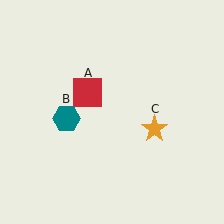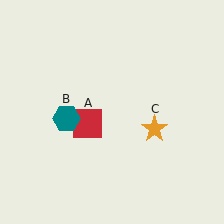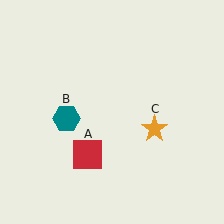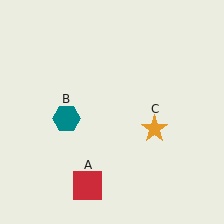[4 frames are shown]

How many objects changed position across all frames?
1 object changed position: red square (object A).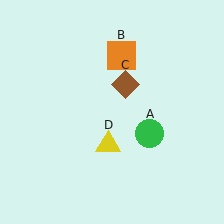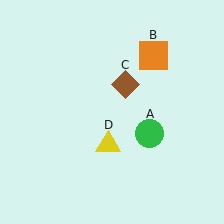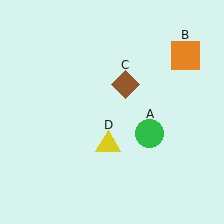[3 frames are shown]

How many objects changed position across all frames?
1 object changed position: orange square (object B).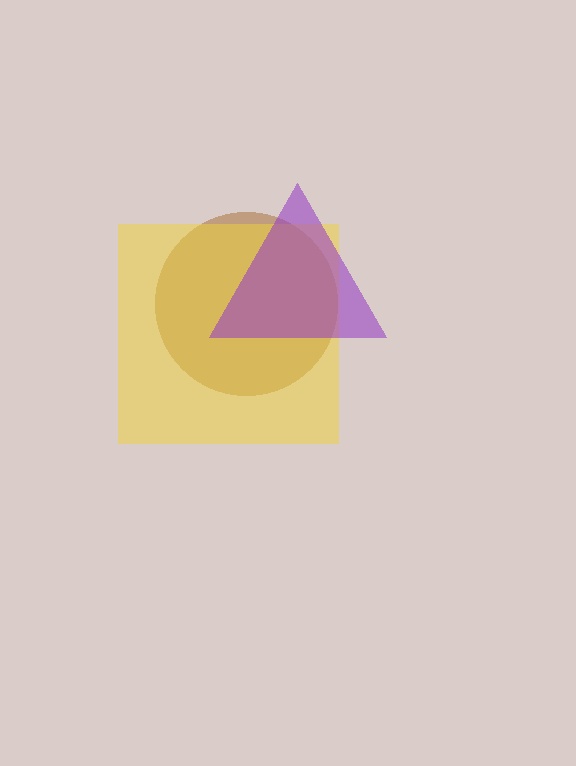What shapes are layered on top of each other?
The layered shapes are: a brown circle, a yellow square, a purple triangle.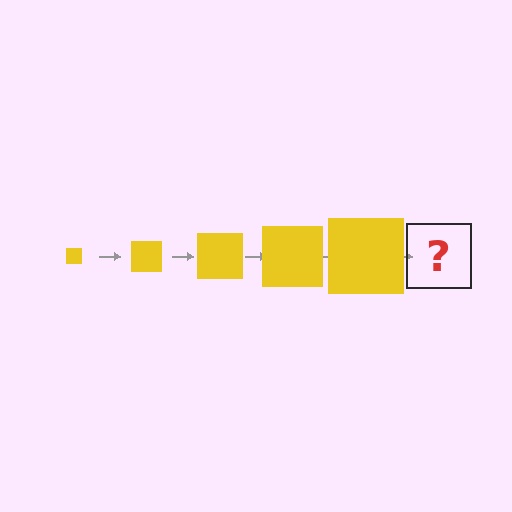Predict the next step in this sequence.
The next step is a yellow square, larger than the previous one.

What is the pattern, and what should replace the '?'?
The pattern is that the square gets progressively larger each step. The '?' should be a yellow square, larger than the previous one.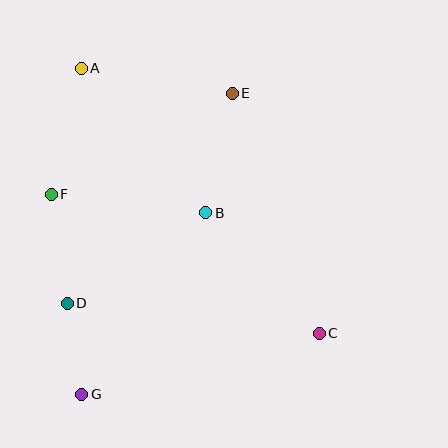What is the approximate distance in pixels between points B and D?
The distance between B and D is approximately 166 pixels.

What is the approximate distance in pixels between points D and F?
The distance between D and F is approximately 110 pixels.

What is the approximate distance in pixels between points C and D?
The distance between C and D is approximately 254 pixels.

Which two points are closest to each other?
Points D and G are closest to each other.